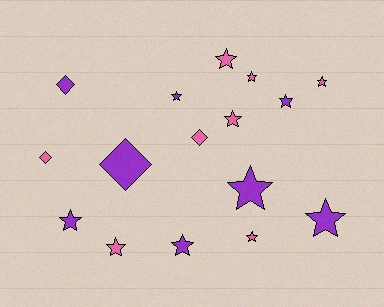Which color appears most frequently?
Purple, with 8 objects.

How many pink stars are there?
There are 6 pink stars.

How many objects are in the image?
There are 16 objects.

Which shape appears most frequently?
Star, with 12 objects.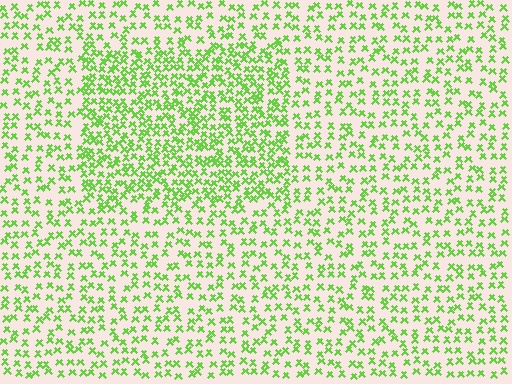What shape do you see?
I see a rectangle.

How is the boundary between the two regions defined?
The boundary is defined by a change in element density (approximately 1.8x ratio). All elements are the same color, size, and shape.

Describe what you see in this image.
The image contains small lime elements arranged at two different densities. A rectangle-shaped region is visible where the elements are more densely packed than the surrounding area.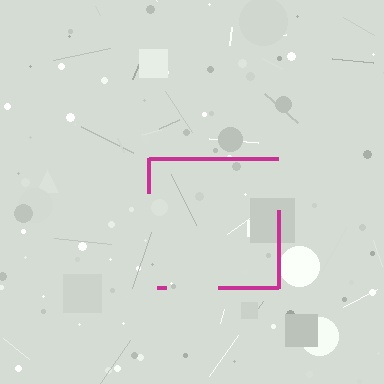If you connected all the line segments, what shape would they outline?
They would outline a square.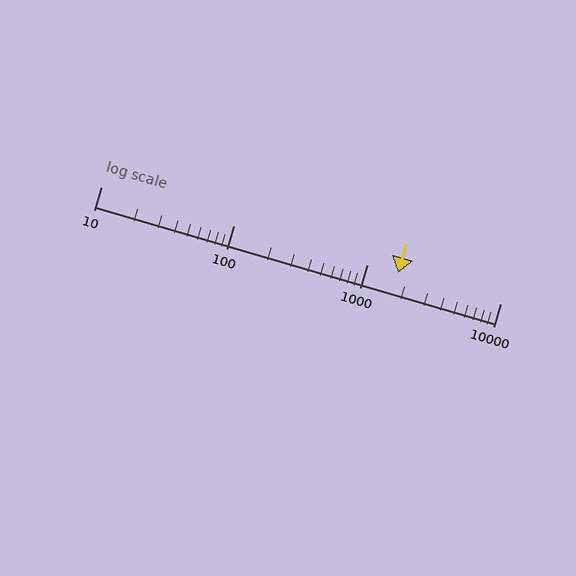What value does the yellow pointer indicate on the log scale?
The pointer indicates approximately 1700.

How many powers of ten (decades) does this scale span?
The scale spans 3 decades, from 10 to 10000.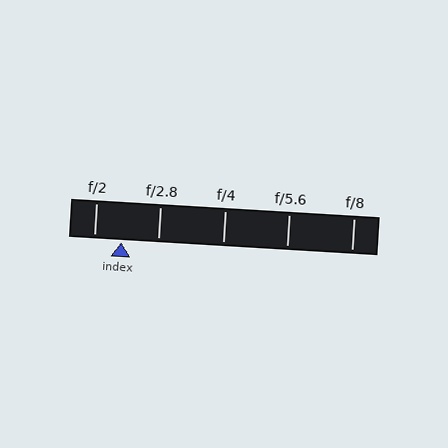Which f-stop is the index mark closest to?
The index mark is closest to f/2.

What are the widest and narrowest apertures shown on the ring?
The widest aperture shown is f/2 and the narrowest is f/8.